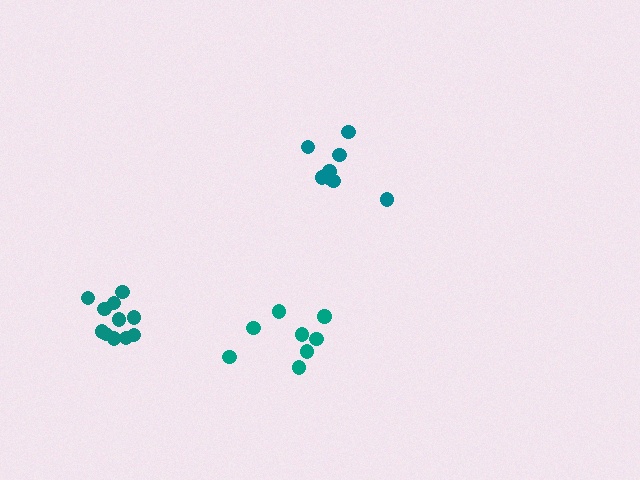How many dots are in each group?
Group 1: 8 dots, Group 2: 11 dots, Group 3: 8 dots (27 total).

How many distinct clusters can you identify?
There are 3 distinct clusters.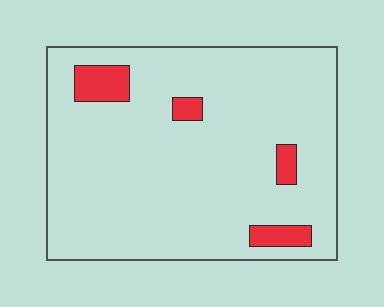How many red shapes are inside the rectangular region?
4.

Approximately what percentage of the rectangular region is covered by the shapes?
Approximately 10%.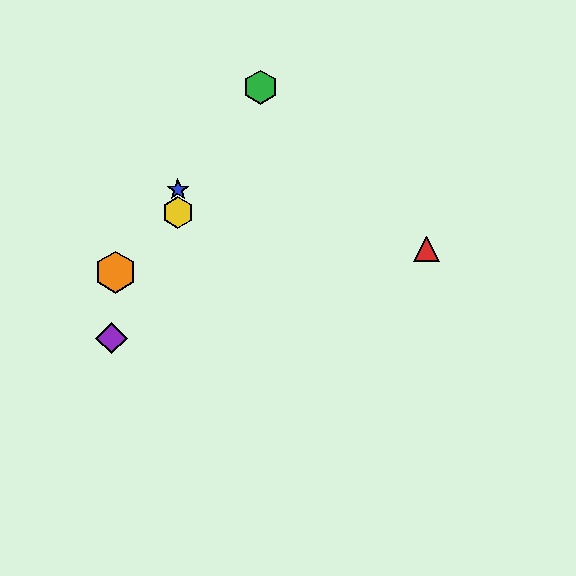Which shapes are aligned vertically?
The blue star, the yellow hexagon are aligned vertically.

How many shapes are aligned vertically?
2 shapes (the blue star, the yellow hexagon) are aligned vertically.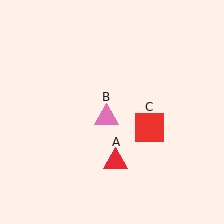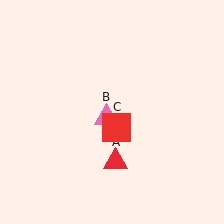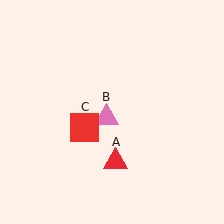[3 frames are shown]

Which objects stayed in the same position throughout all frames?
Red triangle (object A) and pink triangle (object B) remained stationary.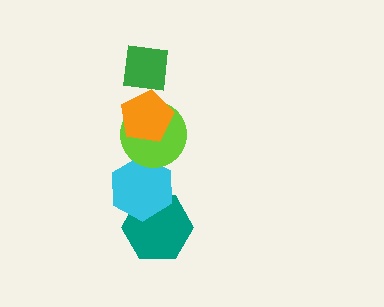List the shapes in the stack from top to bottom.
From top to bottom: the green square, the orange pentagon, the lime circle, the cyan hexagon, the teal hexagon.